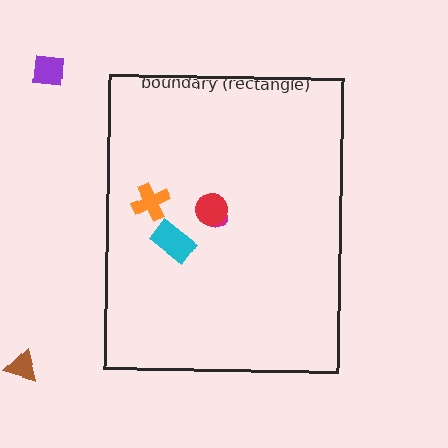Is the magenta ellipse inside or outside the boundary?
Inside.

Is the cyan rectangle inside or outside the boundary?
Inside.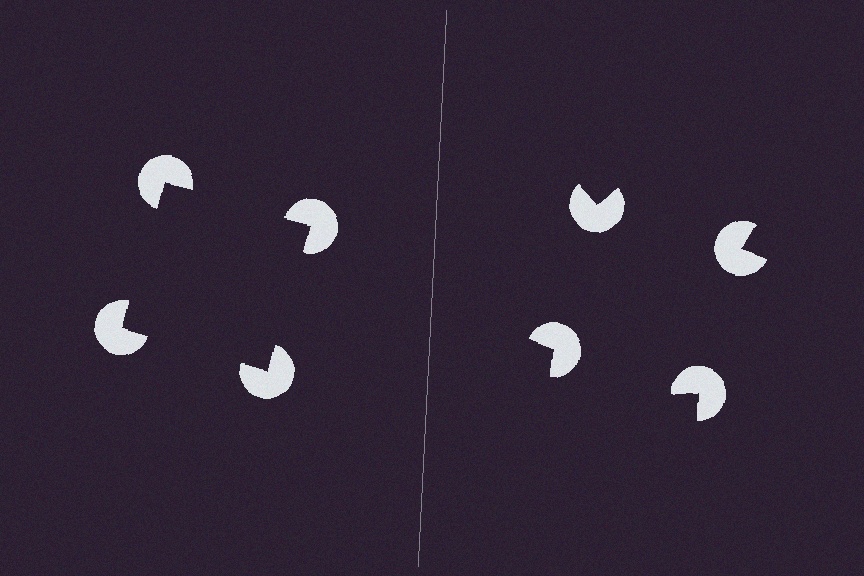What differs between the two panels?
The pac-man discs are positioned identically on both sides; only the wedge orientations differ. On the left they align to a square; on the right they are misaligned.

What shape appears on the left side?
An illusory square.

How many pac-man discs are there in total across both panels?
8 — 4 on each side.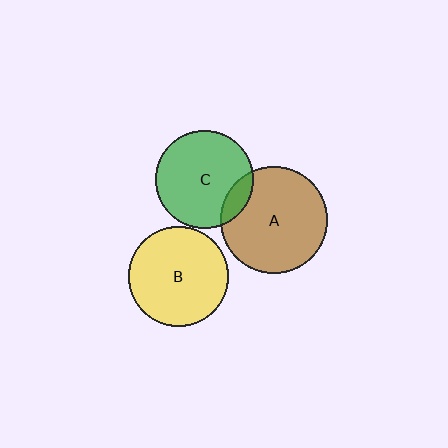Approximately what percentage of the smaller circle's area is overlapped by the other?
Approximately 15%.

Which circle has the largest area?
Circle A (brown).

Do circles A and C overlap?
Yes.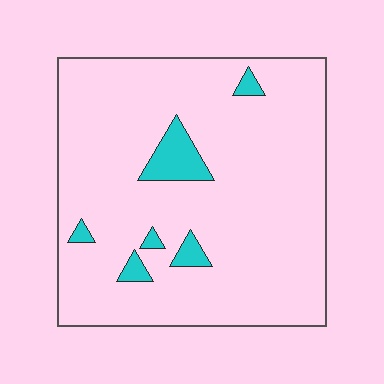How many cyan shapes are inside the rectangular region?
6.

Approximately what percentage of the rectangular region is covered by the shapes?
Approximately 5%.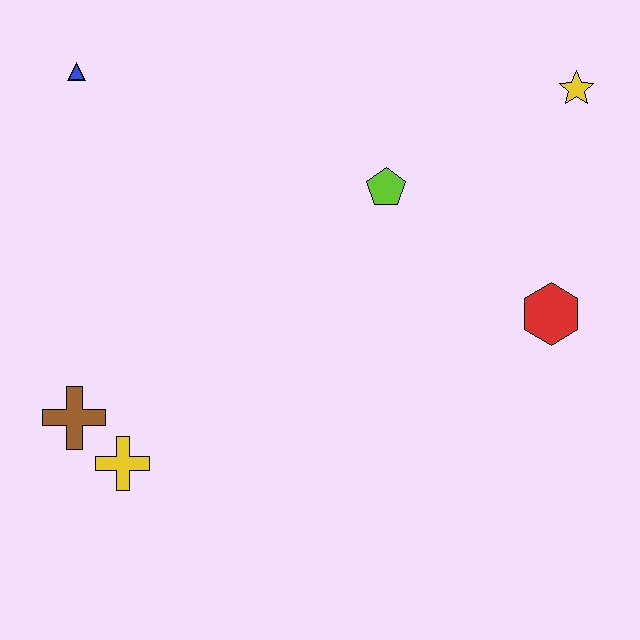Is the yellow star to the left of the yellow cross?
No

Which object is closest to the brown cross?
The yellow cross is closest to the brown cross.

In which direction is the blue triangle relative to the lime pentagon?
The blue triangle is to the left of the lime pentagon.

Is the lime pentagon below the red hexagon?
No